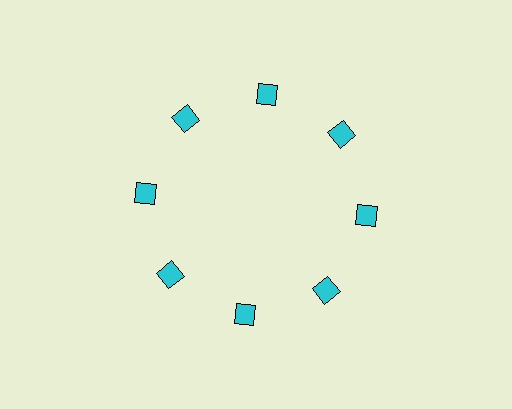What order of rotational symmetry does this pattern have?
This pattern has 8-fold rotational symmetry.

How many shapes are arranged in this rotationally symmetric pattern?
There are 8 shapes, arranged in 8 groups of 1.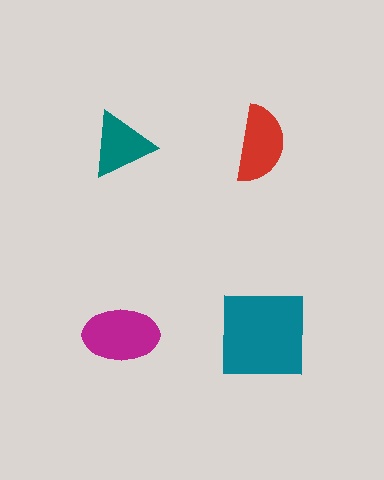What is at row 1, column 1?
A teal triangle.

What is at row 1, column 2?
A red semicircle.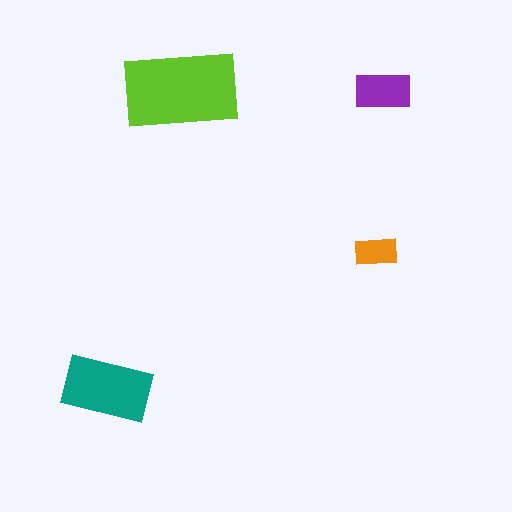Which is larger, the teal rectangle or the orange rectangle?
The teal one.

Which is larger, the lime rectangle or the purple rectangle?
The lime one.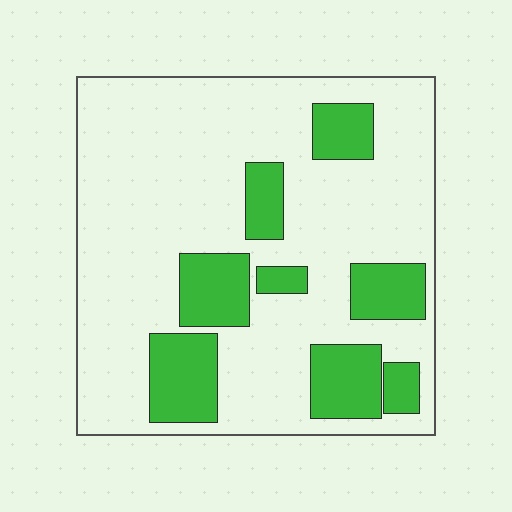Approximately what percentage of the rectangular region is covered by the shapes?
Approximately 25%.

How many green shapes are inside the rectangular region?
8.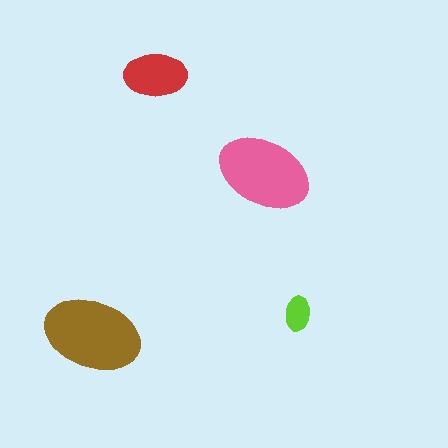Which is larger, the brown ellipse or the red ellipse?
The brown one.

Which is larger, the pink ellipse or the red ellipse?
The pink one.